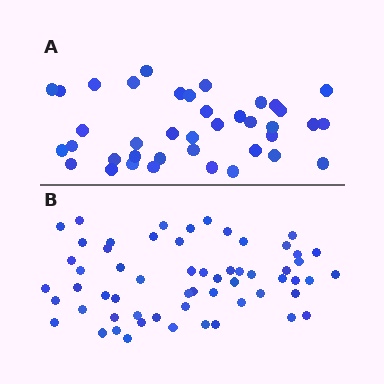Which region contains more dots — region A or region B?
Region B (the bottom region) has more dots.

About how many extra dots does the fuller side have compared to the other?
Region B has approximately 20 more dots than region A.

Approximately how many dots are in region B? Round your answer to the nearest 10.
About 60 dots. (The exact count is 59, which rounds to 60.)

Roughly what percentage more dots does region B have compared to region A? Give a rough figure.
About 50% more.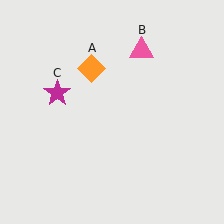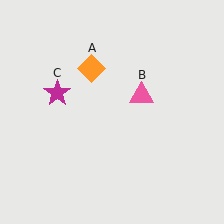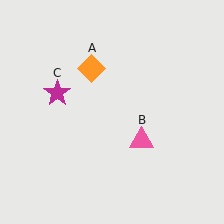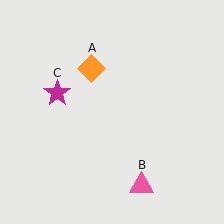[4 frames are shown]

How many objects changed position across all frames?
1 object changed position: pink triangle (object B).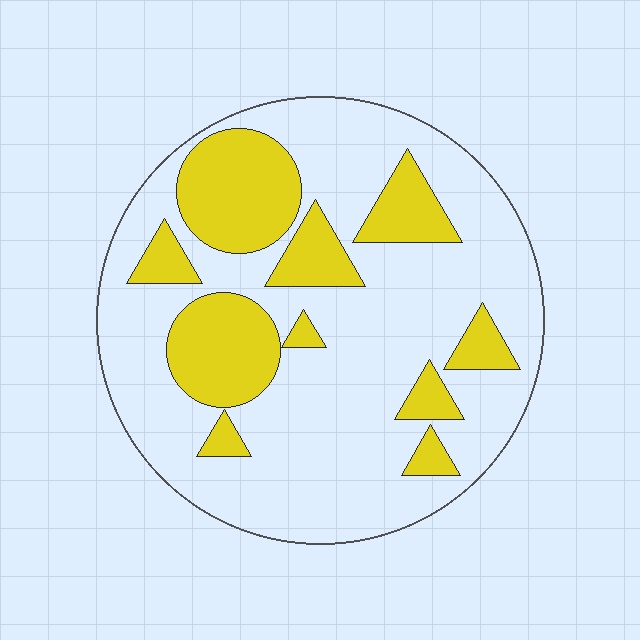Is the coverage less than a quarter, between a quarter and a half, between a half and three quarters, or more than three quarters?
Between a quarter and a half.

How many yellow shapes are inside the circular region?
10.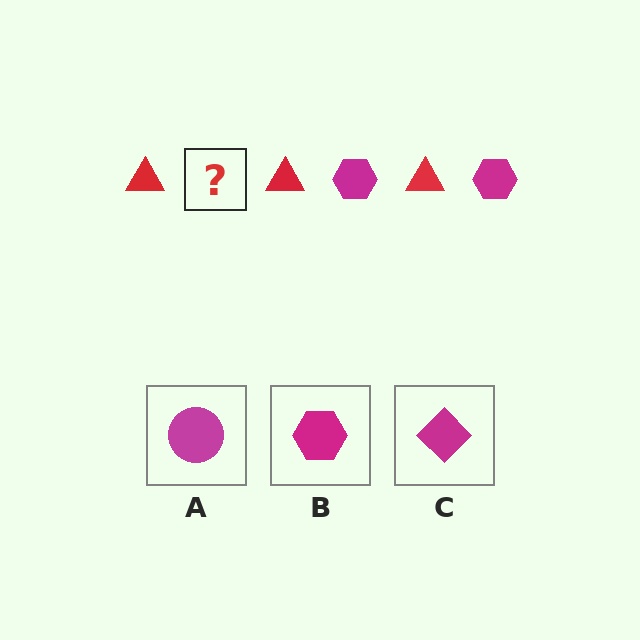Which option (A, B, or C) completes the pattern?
B.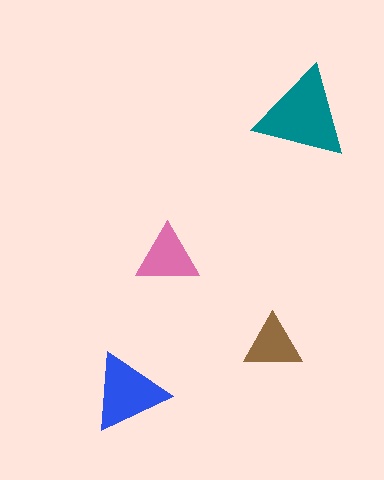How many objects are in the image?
There are 4 objects in the image.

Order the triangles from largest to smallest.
the teal one, the blue one, the pink one, the brown one.